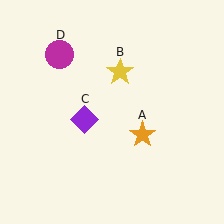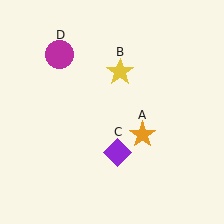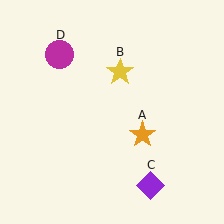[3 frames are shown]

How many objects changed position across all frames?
1 object changed position: purple diamond (object C).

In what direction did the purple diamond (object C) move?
The purple diamond (object C) moved down and to the right.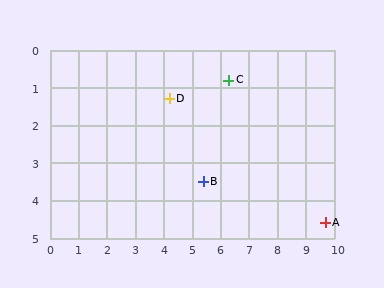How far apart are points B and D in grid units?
Points B and D are about 2.5 grid units apart.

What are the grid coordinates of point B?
Point B is at approximately (5.4, 3.5).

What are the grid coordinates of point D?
Point D is at approximately (4.2, 1.3).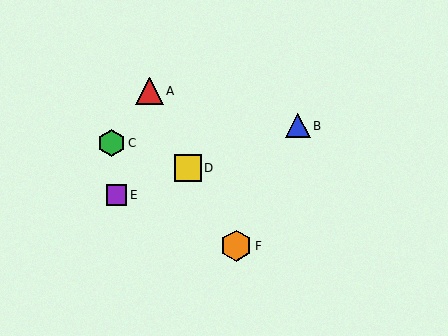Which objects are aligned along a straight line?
Objects B, D, E are aligned along a straight line.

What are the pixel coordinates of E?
Object E is at (117, 195).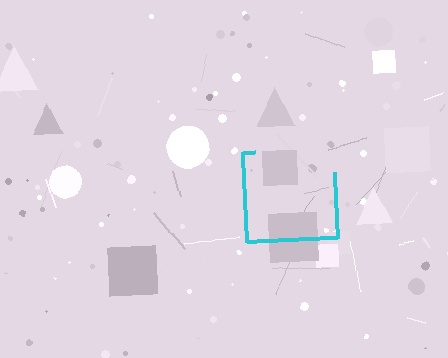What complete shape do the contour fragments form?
The contour fragments form a square.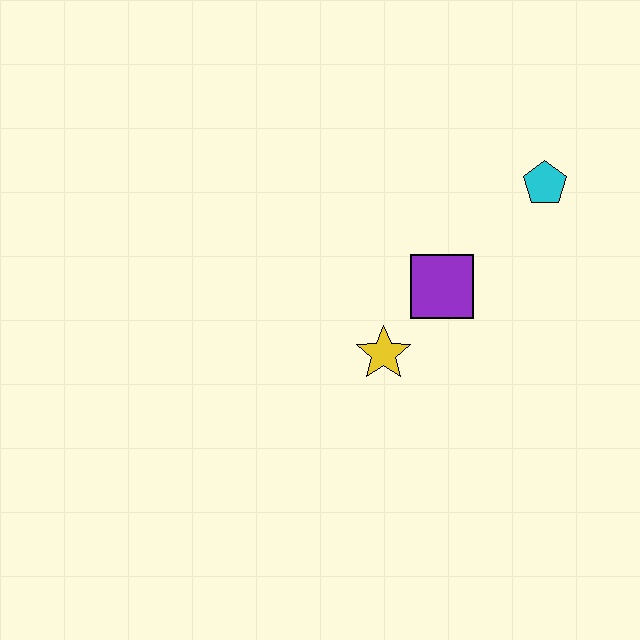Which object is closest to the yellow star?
The purple square is closest to the yellow star.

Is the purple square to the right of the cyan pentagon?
No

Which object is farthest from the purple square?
The cyan pentagon is farthest from the purple square.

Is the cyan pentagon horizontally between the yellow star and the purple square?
No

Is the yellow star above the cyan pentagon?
No